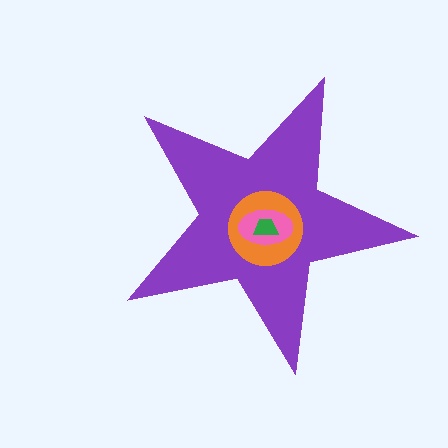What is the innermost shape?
The green trapezoid.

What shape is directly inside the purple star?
The orange circle.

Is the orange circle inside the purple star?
Yes.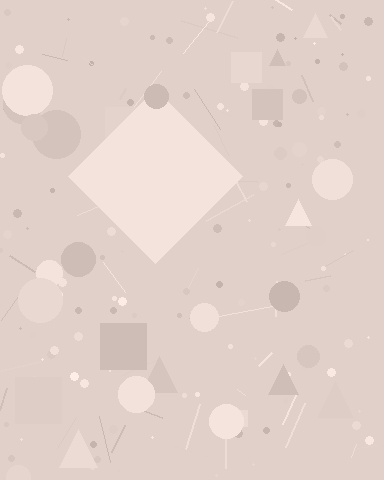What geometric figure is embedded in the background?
A diamond is embedded in the background.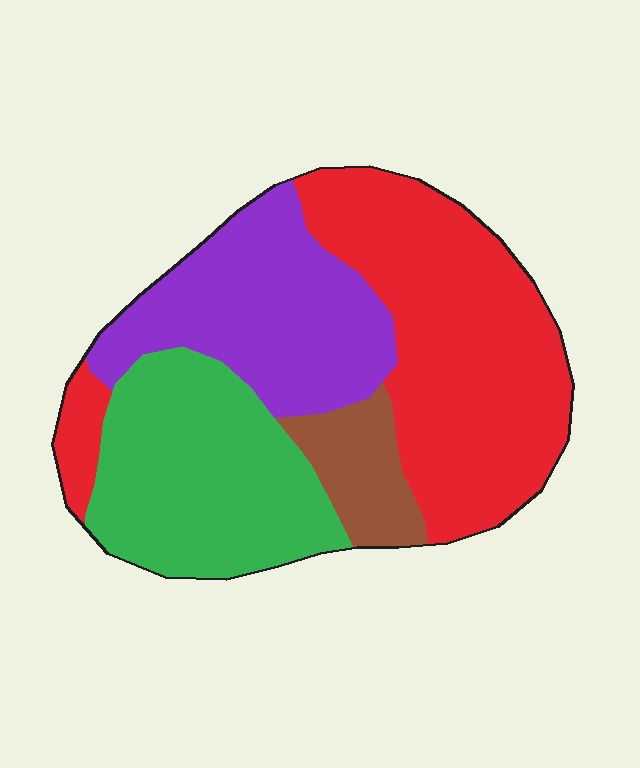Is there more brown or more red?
Red.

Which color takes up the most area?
Red, at roughly 40%.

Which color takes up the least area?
Brown, at roughly 10%.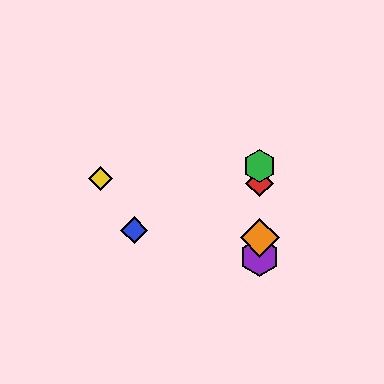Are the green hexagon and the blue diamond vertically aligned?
No, the green hexagon is at x≈260 and the blue diamond is at x≈134.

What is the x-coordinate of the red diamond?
The red diamond is at x≈260.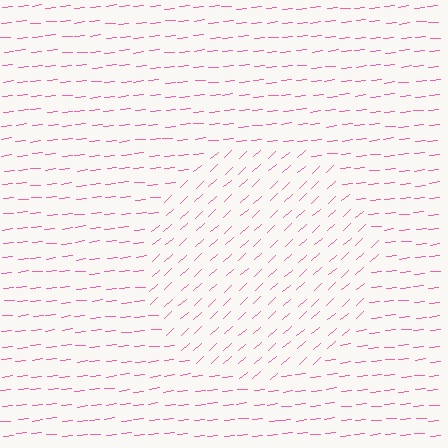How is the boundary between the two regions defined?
The boundary is defined purely by a change in line orientation (approximately 36 degrees difference). All lines are the same color and thickness.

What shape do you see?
I see a circle.